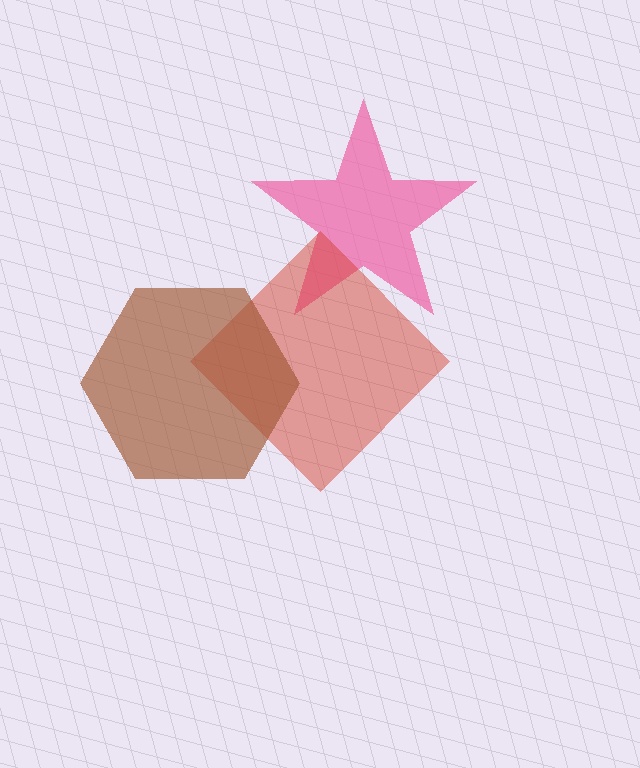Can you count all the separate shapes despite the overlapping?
Yes, there are 3 separate shapes.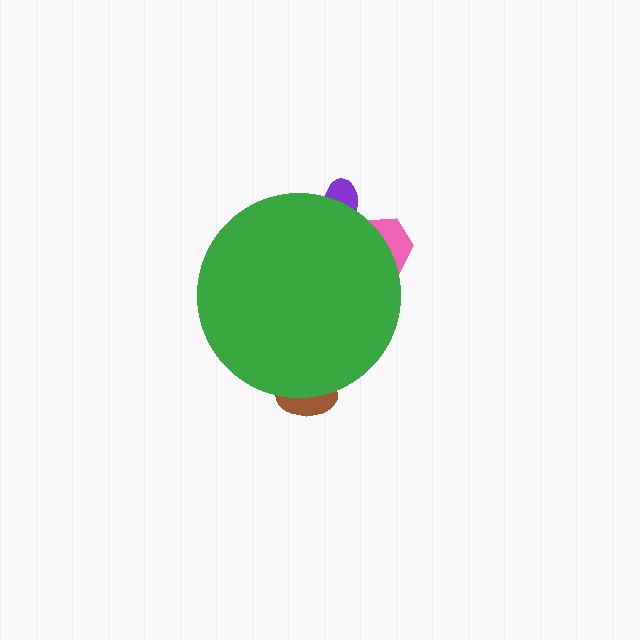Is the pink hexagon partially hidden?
Yes, the pink hexagon is partially hidden behind the green circle.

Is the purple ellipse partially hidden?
Yes, the purple ellipse is partially hidden behind the green circle.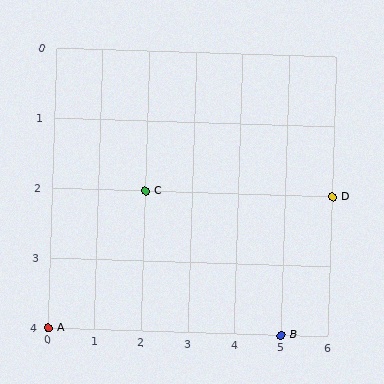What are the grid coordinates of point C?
Point C is at grid coordinates (2, 2).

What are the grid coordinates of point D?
Point D is at grid coordinates (6, 2).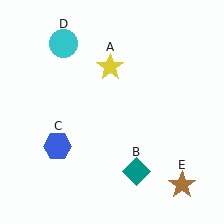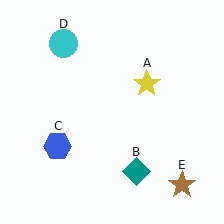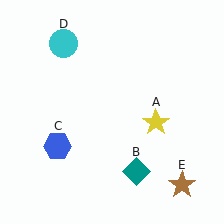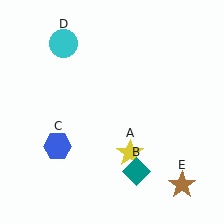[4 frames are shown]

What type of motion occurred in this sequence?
The yellow star (object A) rotated clockwise around the center of the scene.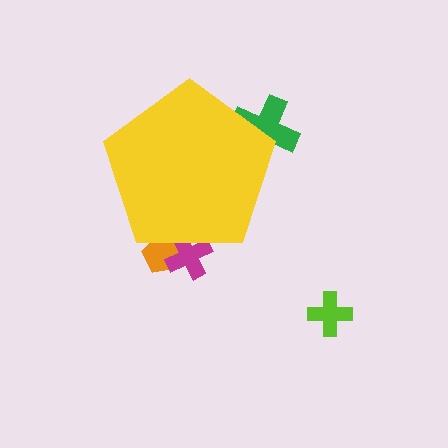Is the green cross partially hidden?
Yes, the green cross is partially hidden behind the yellow pentagon.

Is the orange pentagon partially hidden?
Yes, the orange pentagon is partially hidden behind the yellow pentagon.